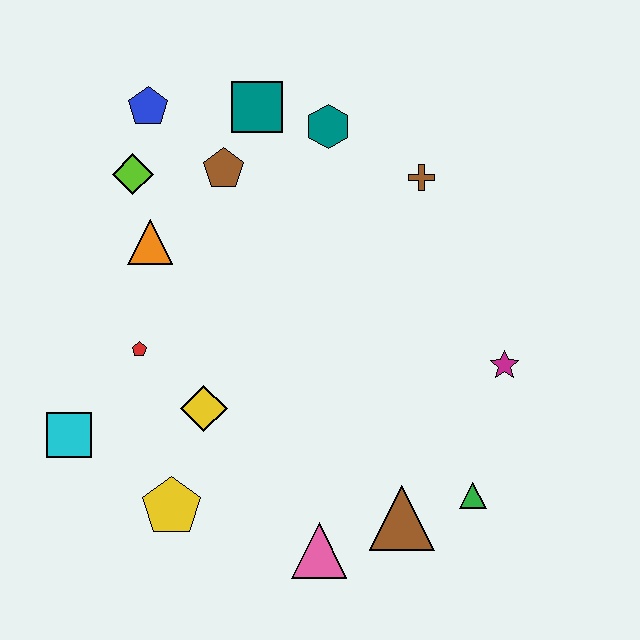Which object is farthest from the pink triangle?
The blue pentagon is farthest from the pink triangle.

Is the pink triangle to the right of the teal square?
Yes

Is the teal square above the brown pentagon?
Yes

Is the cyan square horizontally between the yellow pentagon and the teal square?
No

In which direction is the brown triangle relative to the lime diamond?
The brown triangle is below the lime diamond.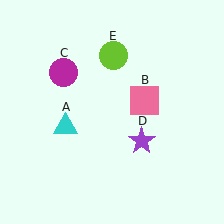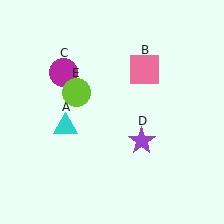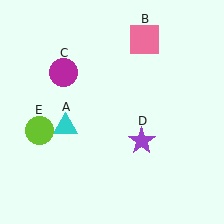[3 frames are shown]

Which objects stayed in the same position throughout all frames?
Cyan triangle (object A) and magenta circle (object C) and purple star (object D) remained stationary.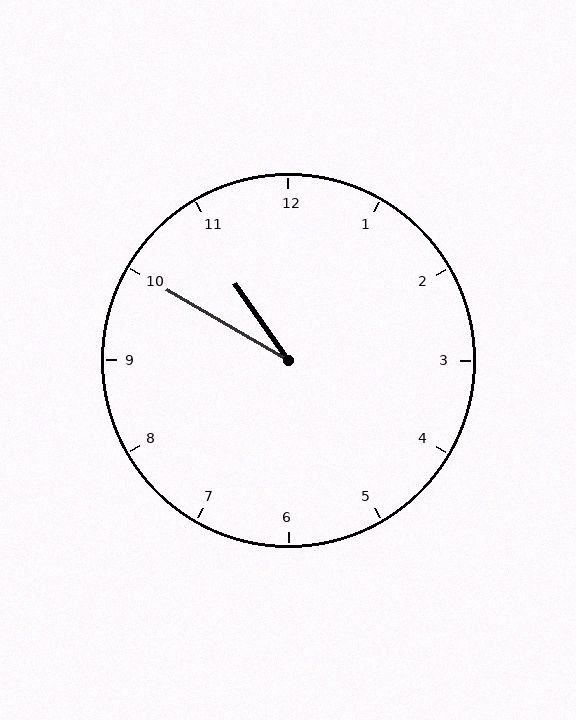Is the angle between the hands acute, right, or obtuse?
It is acute.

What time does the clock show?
10:50.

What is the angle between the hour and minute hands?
Approximately 25 degrees.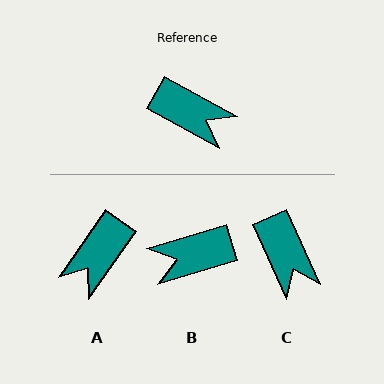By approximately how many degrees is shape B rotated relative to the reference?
Approximately 134 degrees clockwise.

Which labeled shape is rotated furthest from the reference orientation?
B, about 134 degrees away.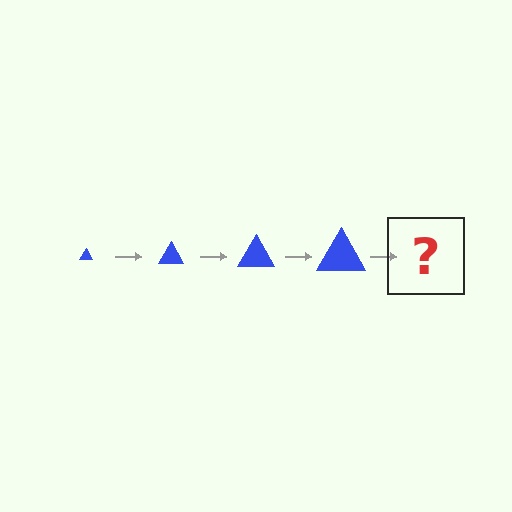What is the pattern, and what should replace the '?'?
The pattern is that the triangle gets progressively larger each step. The '?' should be a blue triangle, larger than the previous one.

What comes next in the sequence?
The next element should be a blue triangle, larger than the previous one.